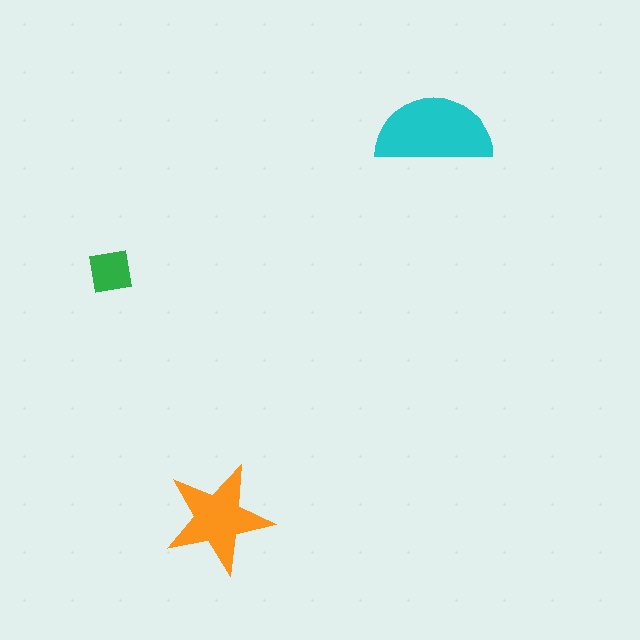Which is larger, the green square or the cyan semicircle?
The cyan semicircle.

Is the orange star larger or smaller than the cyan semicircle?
Smaller.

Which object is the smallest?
The green square.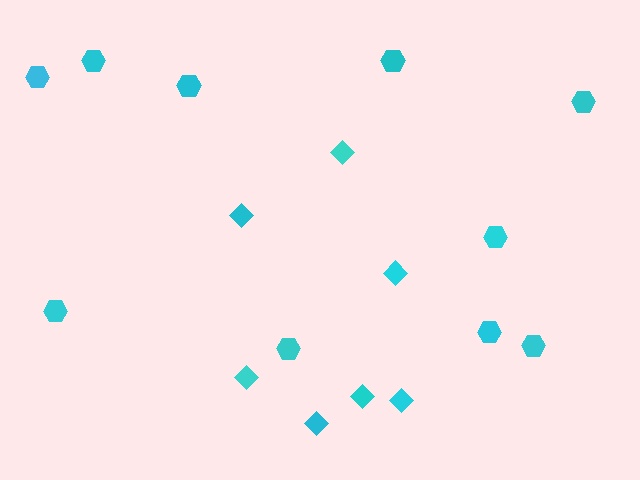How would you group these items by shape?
There are 2 groups: one group of diamonds (7) and one group of hexagons (10).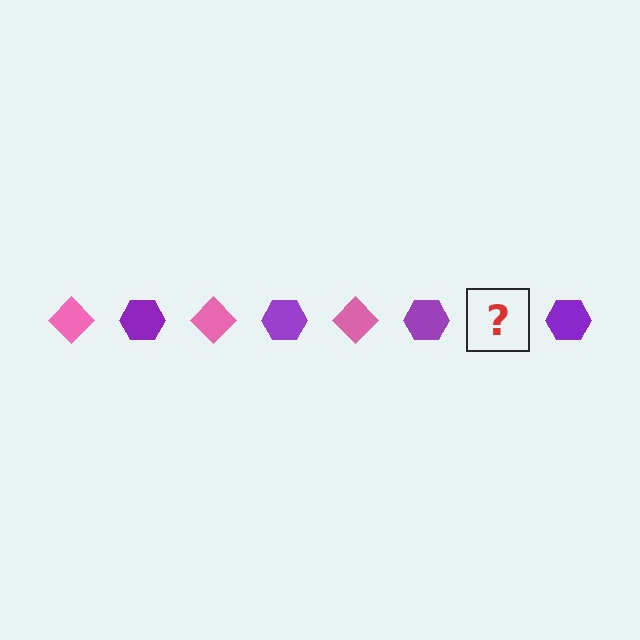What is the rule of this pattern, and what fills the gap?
The rule is that the pattern alternates between pink diamond and purple hexagon. The gap should be filled with a pink diamond.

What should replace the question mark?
The question mark should be replaced with a pink diamond.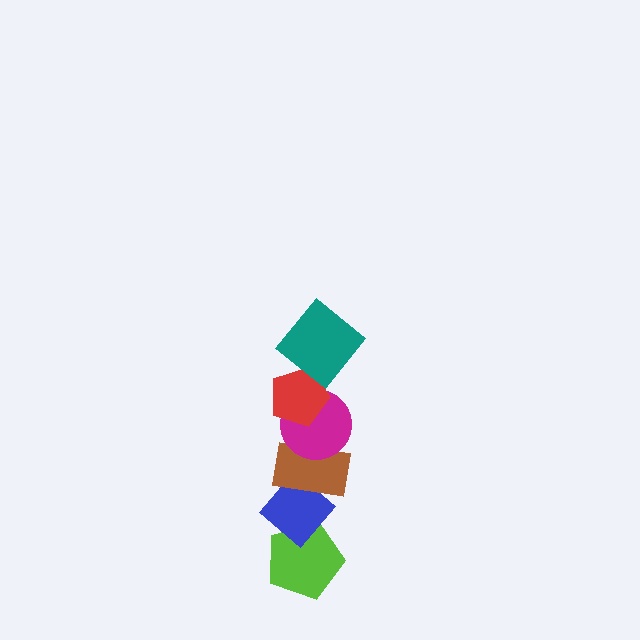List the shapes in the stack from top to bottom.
From top to bottom: the teal diamond, the red pentagon, the magenta circle, the brown rectangle, the blue diamond, the lime pentagon.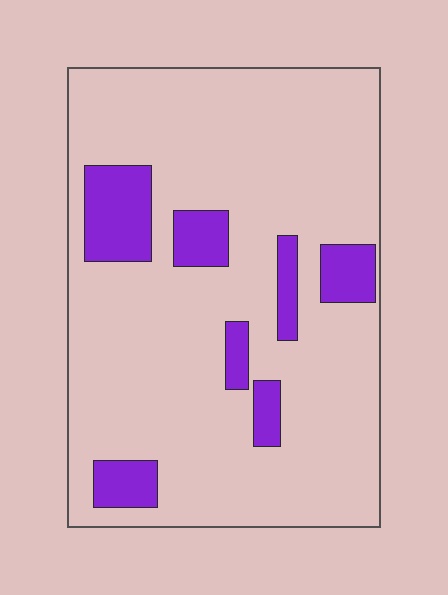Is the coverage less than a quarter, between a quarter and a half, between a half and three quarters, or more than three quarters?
Less than a quarter.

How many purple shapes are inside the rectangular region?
7.